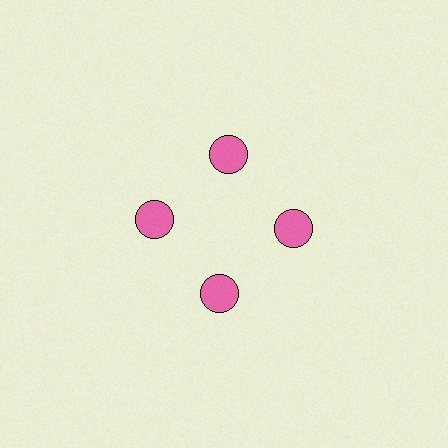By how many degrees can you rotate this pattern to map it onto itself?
The pattern maps onto itself every 90 degrees of rotation.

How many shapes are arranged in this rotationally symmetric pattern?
There are 4 shapes, arranged in 4 groups of 1.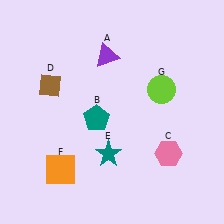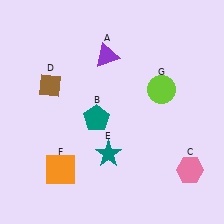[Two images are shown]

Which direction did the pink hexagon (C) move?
The pink hexagon (C) moved right.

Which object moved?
The pink hexagon (C) moved right.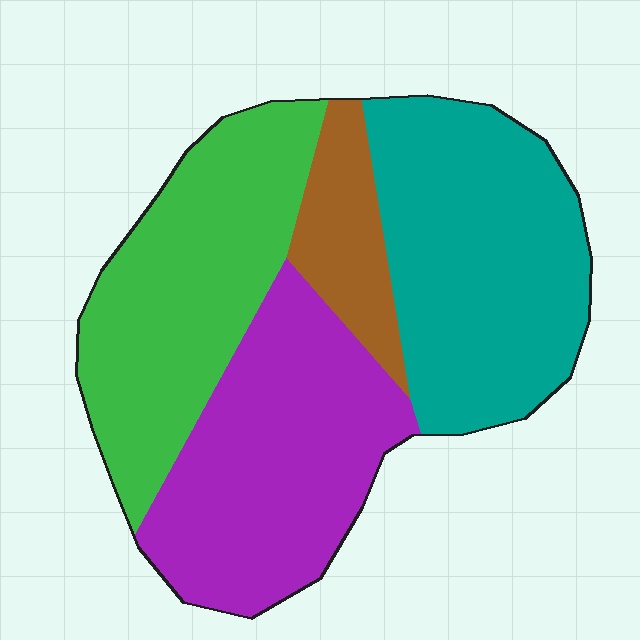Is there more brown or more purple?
Purple.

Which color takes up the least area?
Brown, at roughly 10%.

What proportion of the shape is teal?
Teal takes up about one third (1/3) of the shape.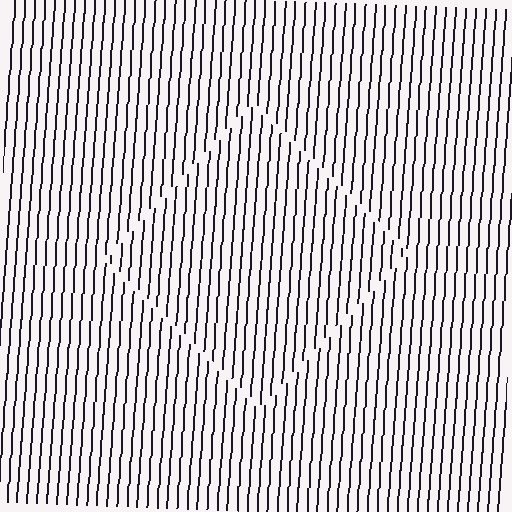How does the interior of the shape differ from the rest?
The interior of the shape contains the same grating, shifted by half a period — the contour is defined by the phase discontinuity where line-ends from the inner and outer gratings abut.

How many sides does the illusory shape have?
4 sides — the line-ends trace a square.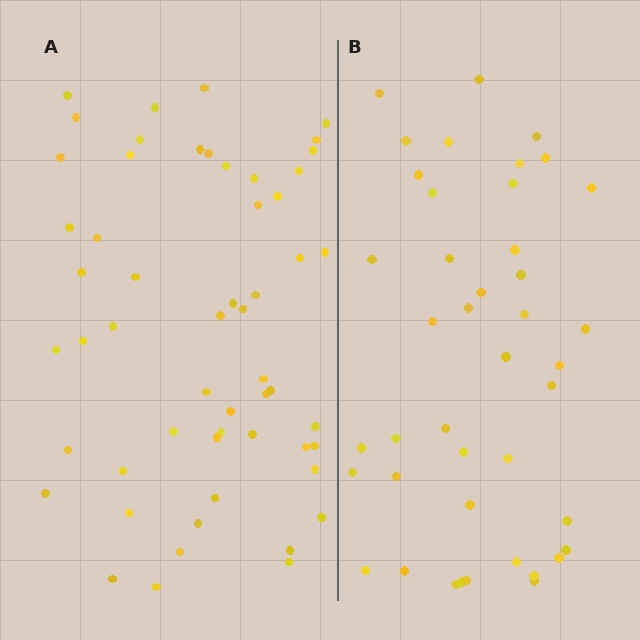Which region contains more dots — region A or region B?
Region A (the left region) has more dots.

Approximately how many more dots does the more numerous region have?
Region A has approximately 15 more dots than region B.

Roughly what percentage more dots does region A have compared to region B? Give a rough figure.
About 30% more.